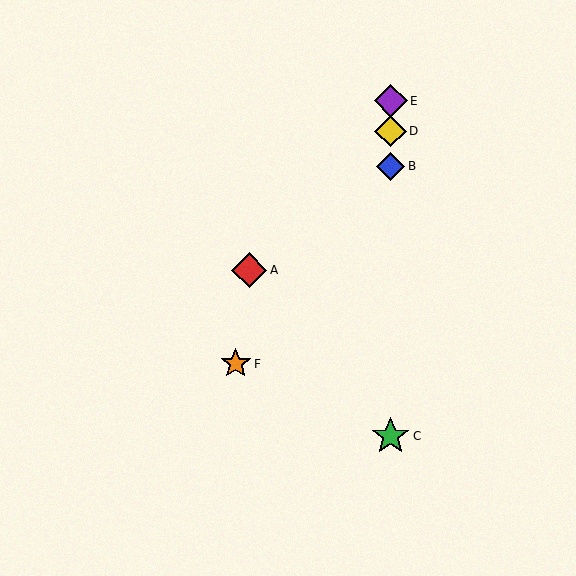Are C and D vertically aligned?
Yes, both are at x≈391.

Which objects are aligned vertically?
Objects B, C, D, E are aligned vertically.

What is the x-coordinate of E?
Object E is at x≈391.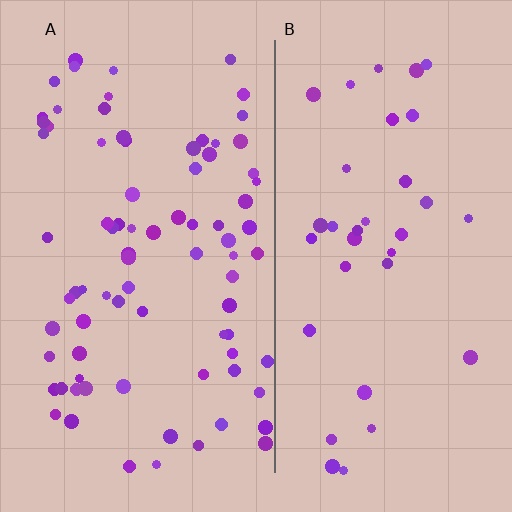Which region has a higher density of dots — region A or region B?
A (the left).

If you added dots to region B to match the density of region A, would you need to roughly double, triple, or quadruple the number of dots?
Approximately double.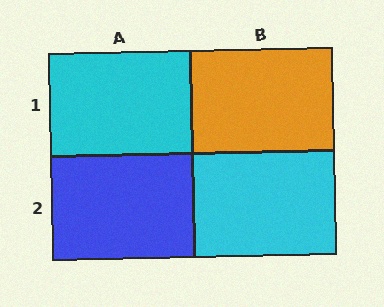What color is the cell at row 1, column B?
Orange.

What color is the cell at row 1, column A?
Cyan.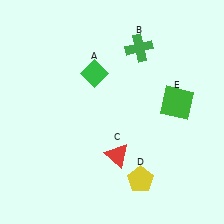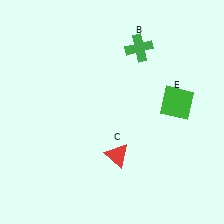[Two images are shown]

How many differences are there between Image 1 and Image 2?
There are 2 differences between the two images.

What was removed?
The green diamond (A), the yellow pentagon (D) were removed in Image 2.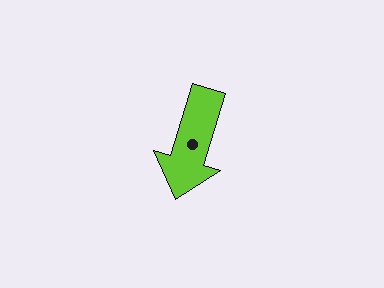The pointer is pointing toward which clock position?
Roughly 7 o'clock.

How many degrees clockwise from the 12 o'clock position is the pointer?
Approximately 197 degrees.